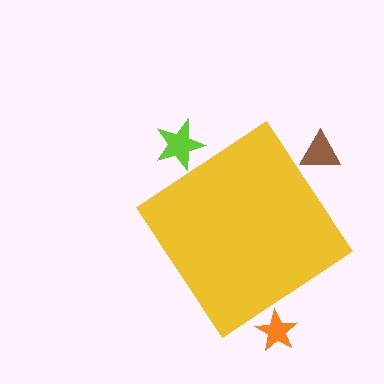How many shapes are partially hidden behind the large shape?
3 shapes are partially hidden.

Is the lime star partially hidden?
Yes, the lime star is partially hidden behind the yellow diamond.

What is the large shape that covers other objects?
A yellow diamond.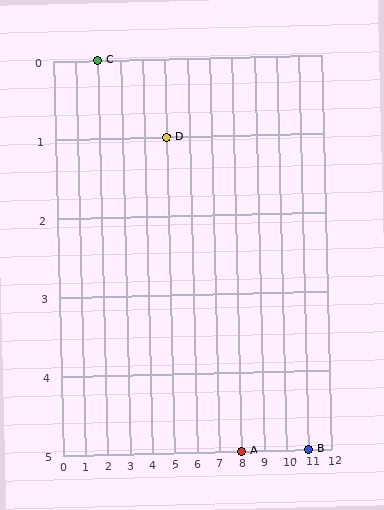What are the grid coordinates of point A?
Point A is at grid coordinates (8, 5).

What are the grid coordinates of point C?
Point C is at grid coordinates (2, 0).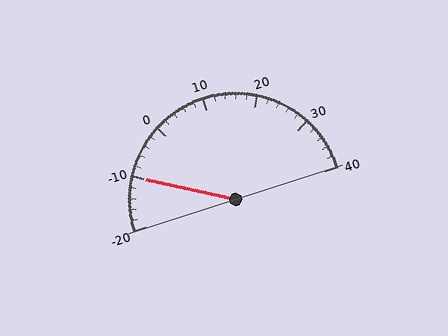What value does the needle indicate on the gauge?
The needle indicates approximately -10.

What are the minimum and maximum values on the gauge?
The gauge ranges from -20 to 40.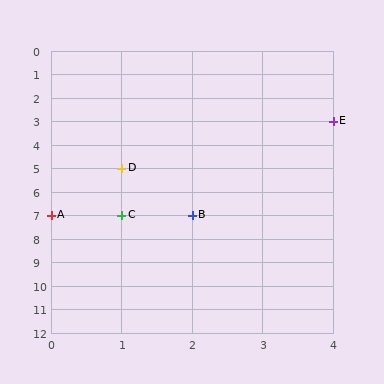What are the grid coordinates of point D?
Point D is at grid coordinates (1, 5).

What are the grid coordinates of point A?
Point A is at grid coordinates (0, 7).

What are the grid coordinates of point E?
Point E is at grid coordinates (4, 3).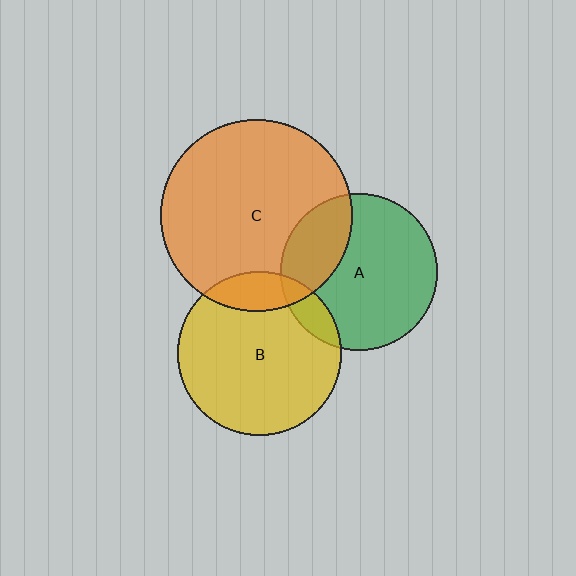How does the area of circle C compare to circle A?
Approximately 1.5 times.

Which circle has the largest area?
Circle C (orange).